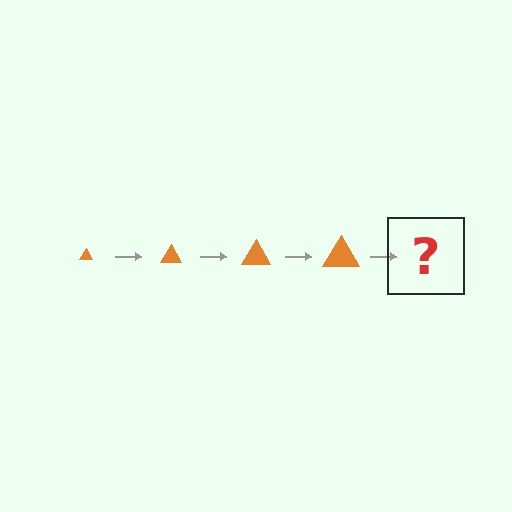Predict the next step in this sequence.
The next step is an orange triangle, larger than the previous one.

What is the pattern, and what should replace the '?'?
The pattern is that the triangle gets progressively larger each step. The '?' should be an orange triangle, larger than the previous one.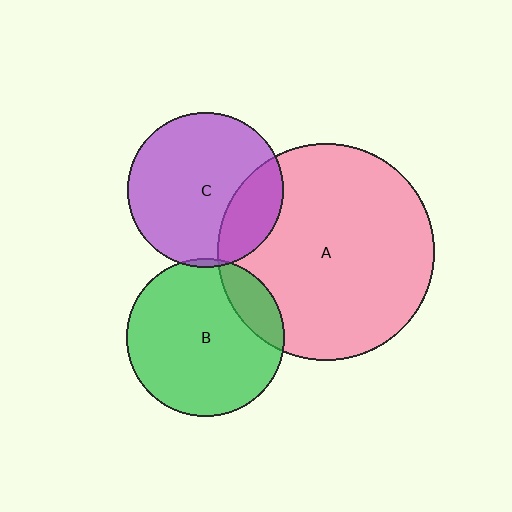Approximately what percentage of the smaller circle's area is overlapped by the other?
Approximately 15%.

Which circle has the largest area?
Circle A (pink).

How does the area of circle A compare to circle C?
Approximately 2.0 times.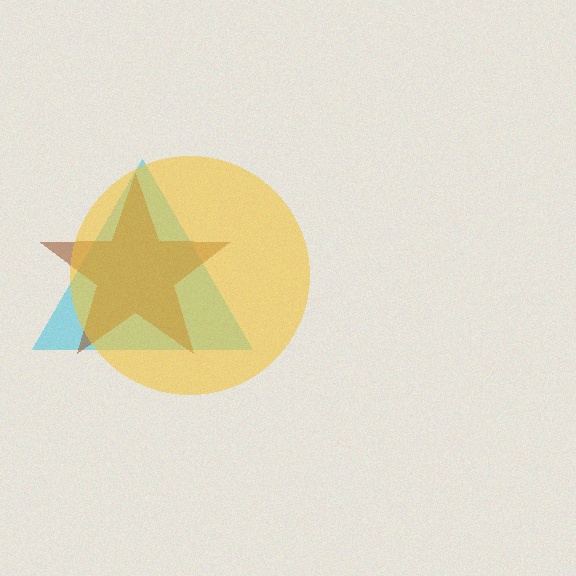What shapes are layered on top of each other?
The layered shapes are: a cyan triangle, a brown star, a yellow circle.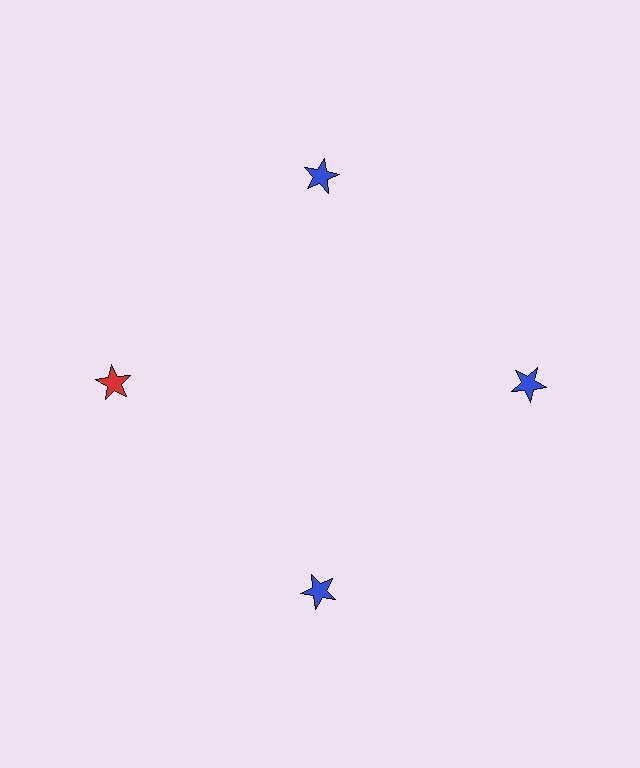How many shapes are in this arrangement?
There are 4 shapes arranged in a ring pattern.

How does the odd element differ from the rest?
It has a different color: red instead of blue.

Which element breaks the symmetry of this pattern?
The red star at roughly the 9 o'clock position breaks the symmetry. All other shapes are blue stars.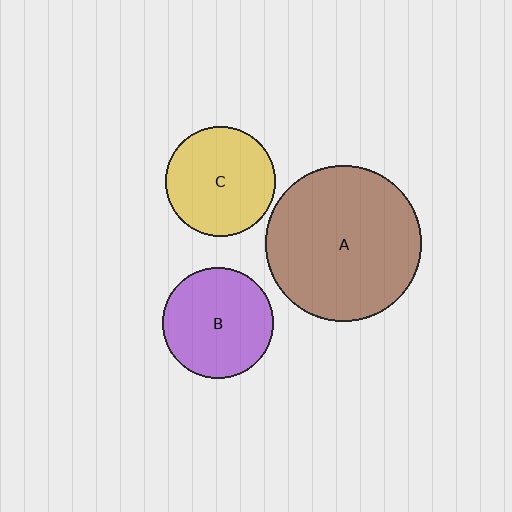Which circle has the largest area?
Circle A (brown).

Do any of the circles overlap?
No, none of the circles overlap.